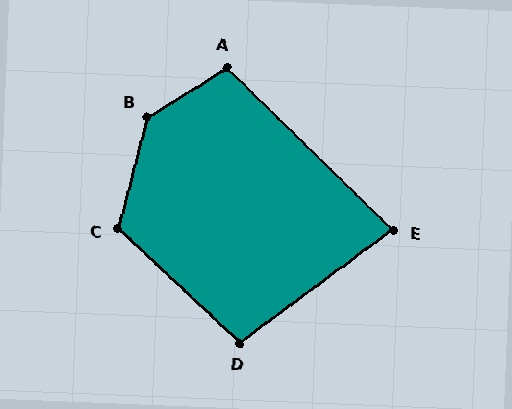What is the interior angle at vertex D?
Approximately 100 degrees (obtuse).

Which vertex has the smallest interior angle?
E, at approximately 81 degrees.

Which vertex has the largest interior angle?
B, at approximately 136 degrees.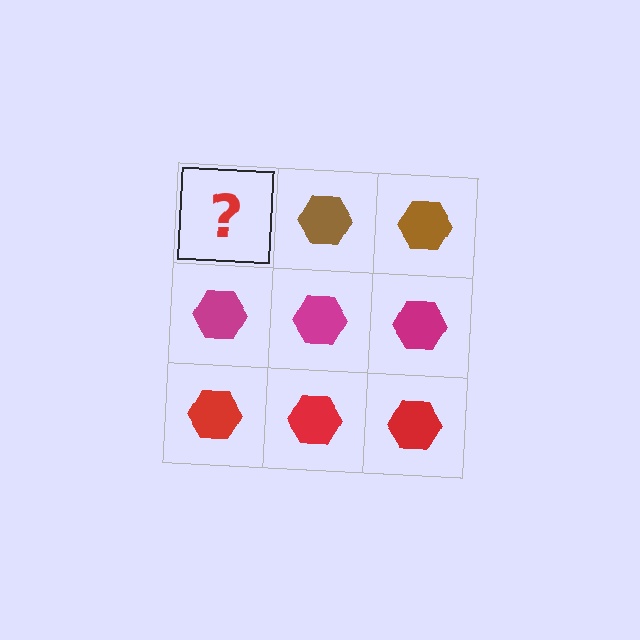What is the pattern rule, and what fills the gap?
The rule is that each row has a consistent color. The gap should be filled with a brown hexagon.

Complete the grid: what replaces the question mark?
The question mark should be replaced with a brown hexagon.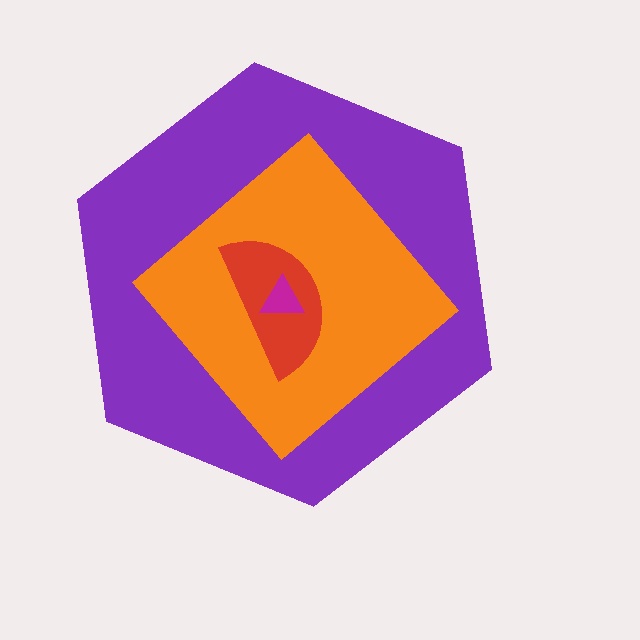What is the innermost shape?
The magenta triangle.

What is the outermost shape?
The purple hexagon.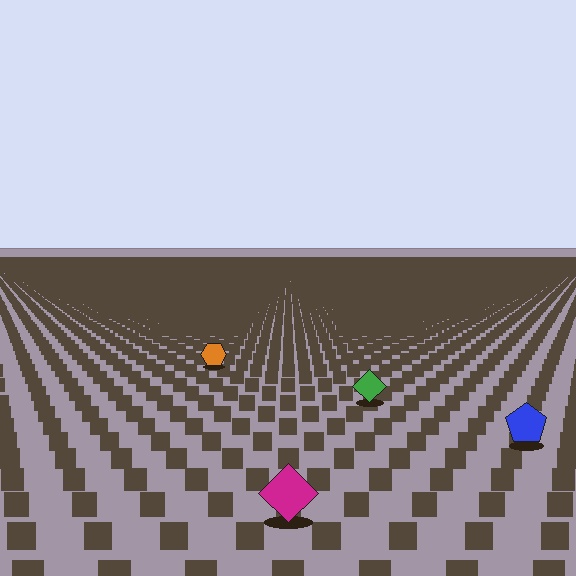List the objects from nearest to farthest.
From nearest to farthest: the magenta diamond, the blue pentagon, the green diamond, the orange hexagon.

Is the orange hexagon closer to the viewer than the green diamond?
No. The green diamond is closer — you can tell from the texture gradient: the ground texture is coarser near it.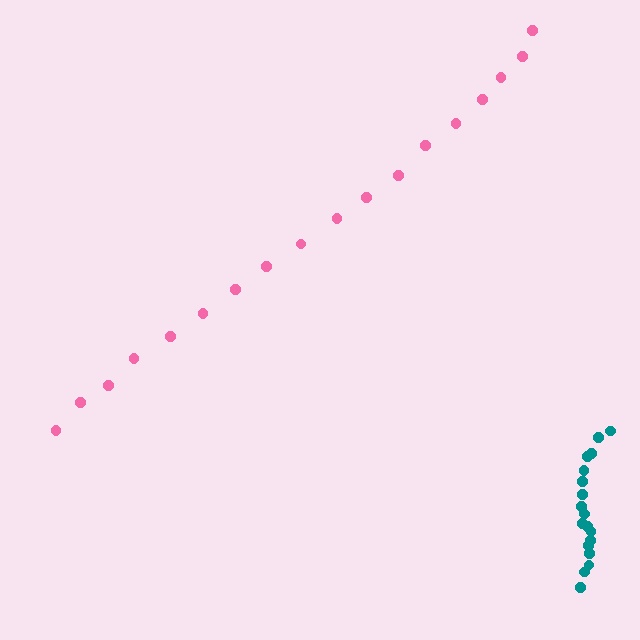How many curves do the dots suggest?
There are 2 distinct paths.